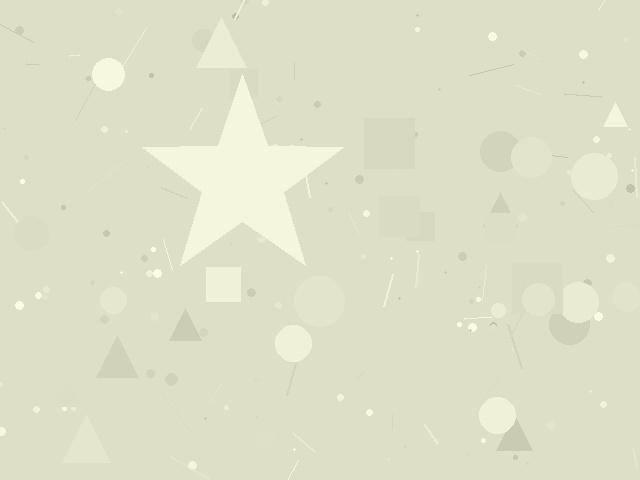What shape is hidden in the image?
A star is hidden in the image.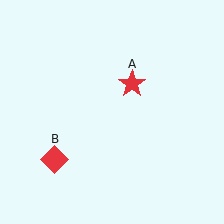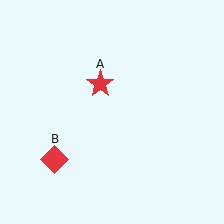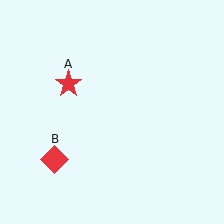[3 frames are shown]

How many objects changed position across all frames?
1 object changed position: red star (object A).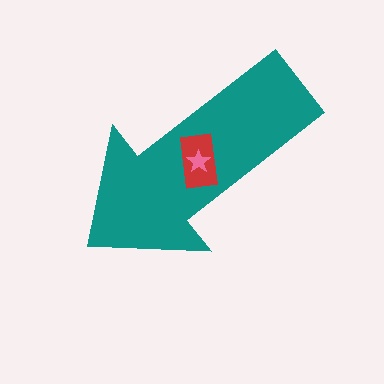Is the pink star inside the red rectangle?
Yes.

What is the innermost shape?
The pink star.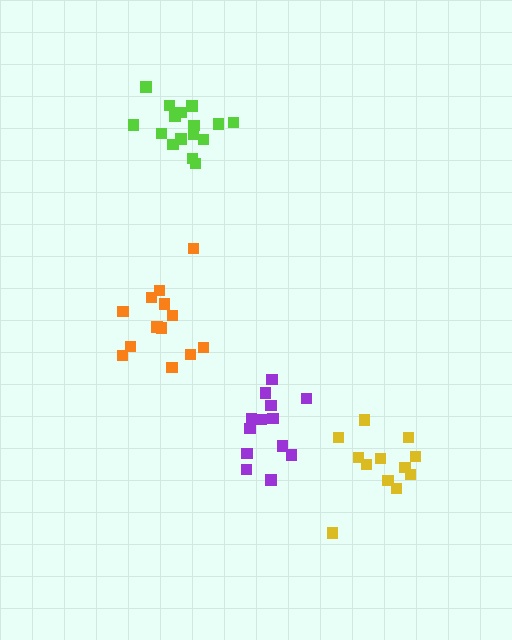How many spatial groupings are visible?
There are 4 spatial groupings.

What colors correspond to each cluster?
The clusters are colored: purple, lime, orange, yellow.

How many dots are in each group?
Group 1: 13 dots, Group 2: 16 dots, Group 3: 13 dots, Group 4: 12 dots (54 total).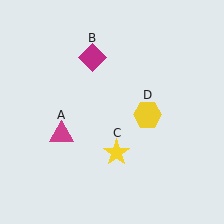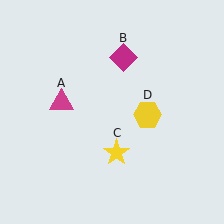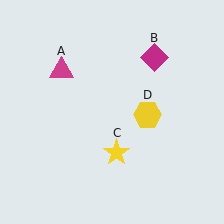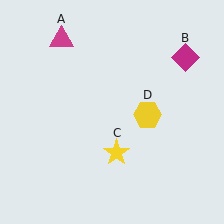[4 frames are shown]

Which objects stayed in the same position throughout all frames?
Yellow star (object C) and yellow hexagon (object D) remained stationary.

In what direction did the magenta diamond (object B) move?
The magenta diamond (object B) moved right.